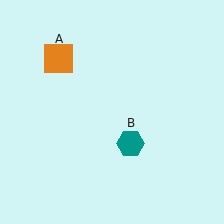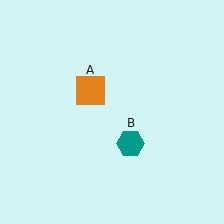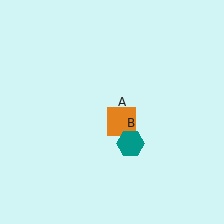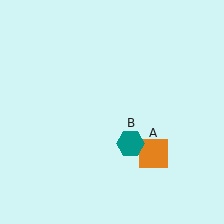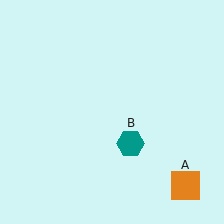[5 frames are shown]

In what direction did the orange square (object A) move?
The orange square (object A) moved down and to the right.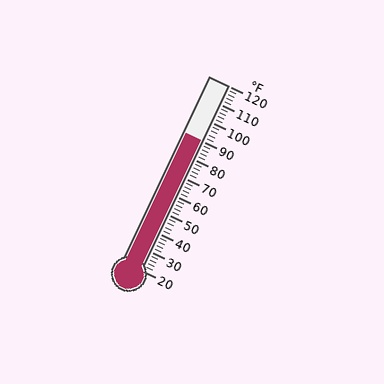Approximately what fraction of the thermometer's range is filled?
The thermometer is filled to approximately 70% of its range.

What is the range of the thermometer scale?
The thermometer scale ranges from 20°F to 120°F.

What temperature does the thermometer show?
The thermometer shows approximately 90°F.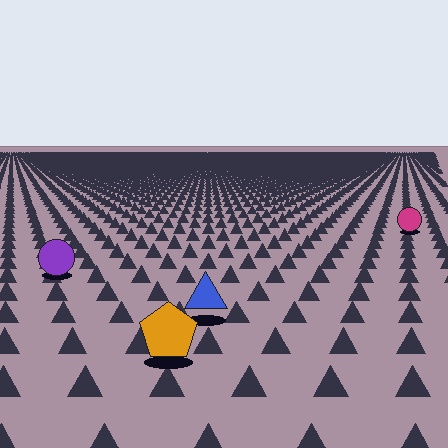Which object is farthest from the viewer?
The magenta circle is farthest from the viewer. It appears smaller and the ground texture around it is denser.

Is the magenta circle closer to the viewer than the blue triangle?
No. The blue triangle is closer — you can tell from the texture gradient: the ground texture is coarser near it.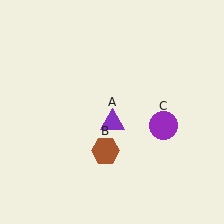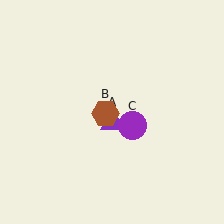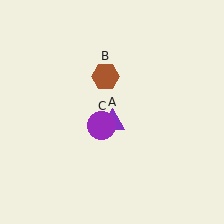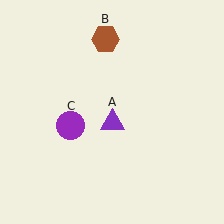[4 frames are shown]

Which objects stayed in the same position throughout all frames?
Purple triangle (object A) remained stationary.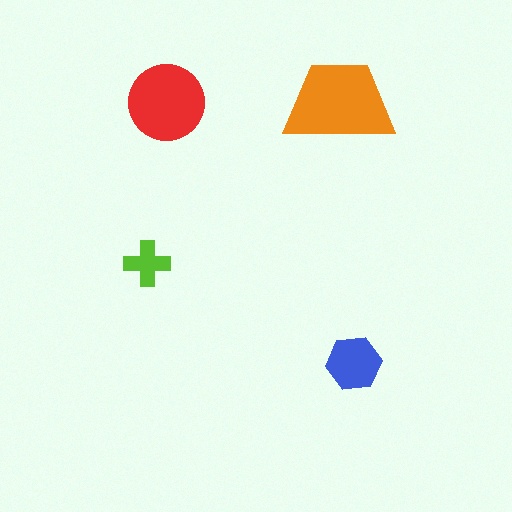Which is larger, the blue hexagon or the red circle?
The red circle.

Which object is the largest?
The orange trapezoid.